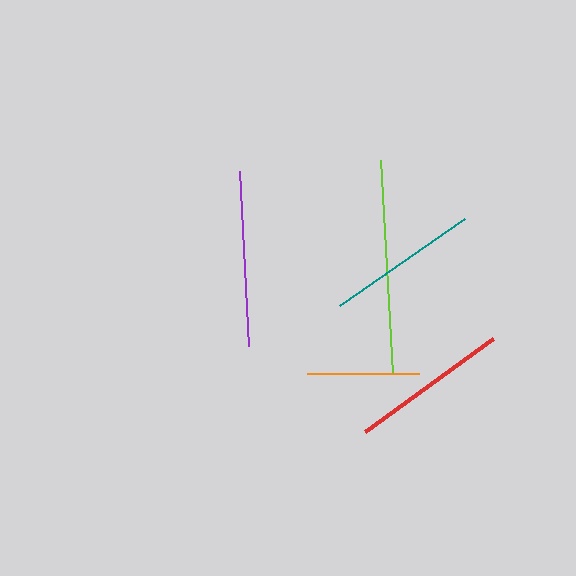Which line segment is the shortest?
The orange line is the shortest at approximately 112 pixels.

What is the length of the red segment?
The red segment is approximately 159 pixels long.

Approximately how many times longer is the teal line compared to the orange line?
The teal line is approximately 1.4 times the length of the orange line.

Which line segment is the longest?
The lime line is the longest at approximately 214 pixels.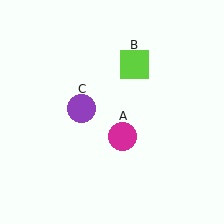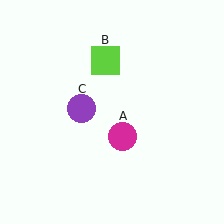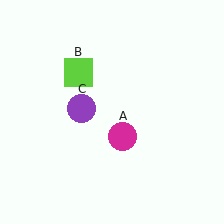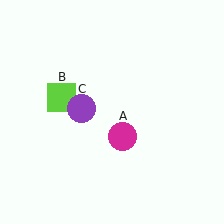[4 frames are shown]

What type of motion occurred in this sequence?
The lime square (object B) rotated counterclockwise around the center of the scene.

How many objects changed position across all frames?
1 object changed position: lime square (object B).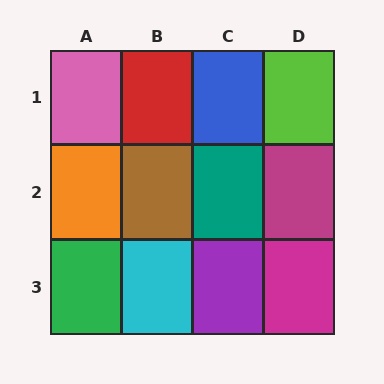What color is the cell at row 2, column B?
Brown.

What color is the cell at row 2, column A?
Orange.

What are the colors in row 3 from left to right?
Green, cyan, purple, magenta.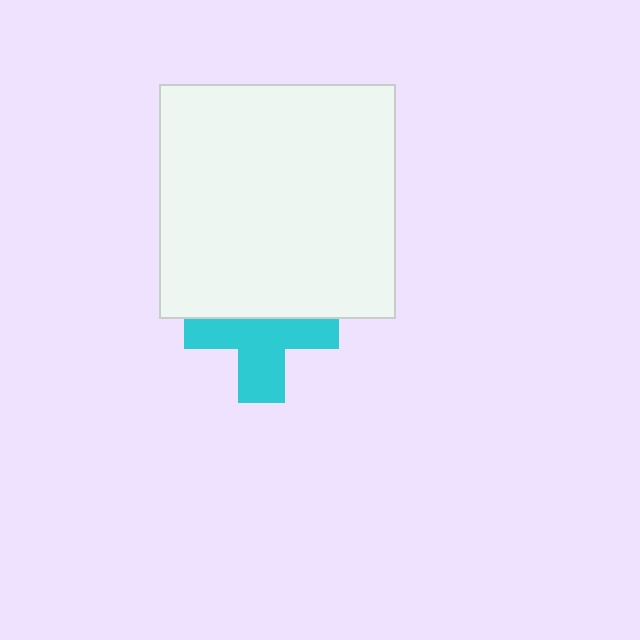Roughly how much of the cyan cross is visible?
About half of it is visible (roughly 57%).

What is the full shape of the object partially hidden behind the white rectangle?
The partially hidden object is a cyan cross.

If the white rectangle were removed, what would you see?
You would see the complete cyan cross.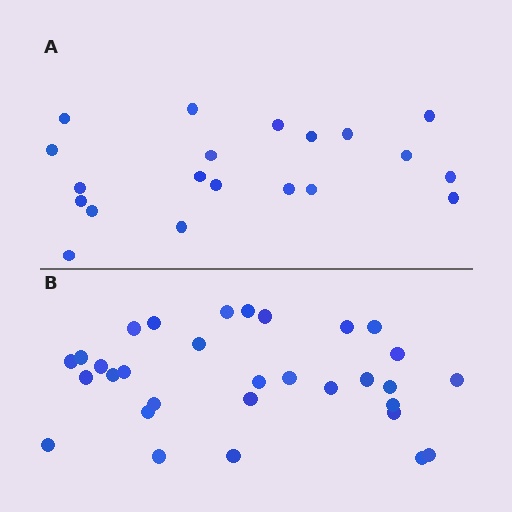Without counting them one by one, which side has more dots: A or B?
Region B (the bottom region) has more dots.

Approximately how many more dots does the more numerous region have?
Region B has roughly 12 or so more dots than region A.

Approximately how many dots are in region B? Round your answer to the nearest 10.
About 30 dots. (The exact count is 31, which rounds to 30.)